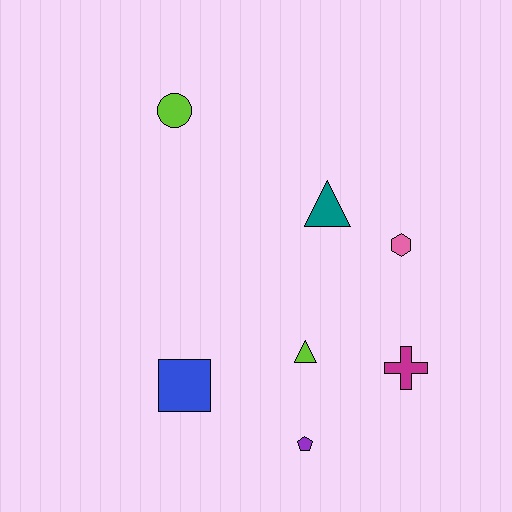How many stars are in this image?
There are no stars.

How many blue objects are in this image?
There is 1 blue object.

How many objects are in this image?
There are 7 objects.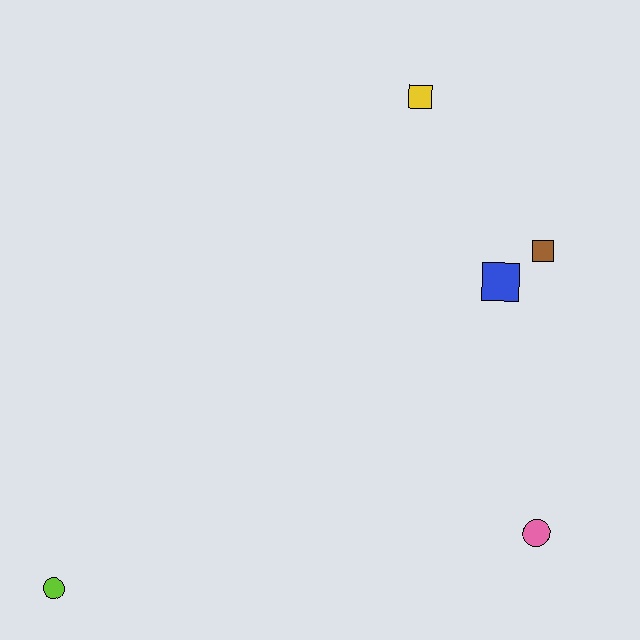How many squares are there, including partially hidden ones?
There are 3 squares.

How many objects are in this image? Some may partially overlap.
There are 5 objects.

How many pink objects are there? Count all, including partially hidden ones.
There is 1 pink object.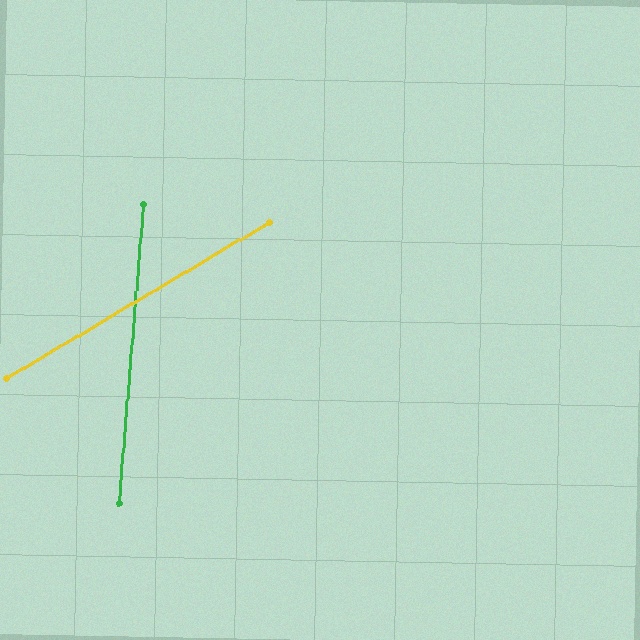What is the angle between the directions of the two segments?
Approximately 55 degrees.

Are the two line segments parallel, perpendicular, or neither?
Neither parallel nor perpendicular — they differ by about 55°.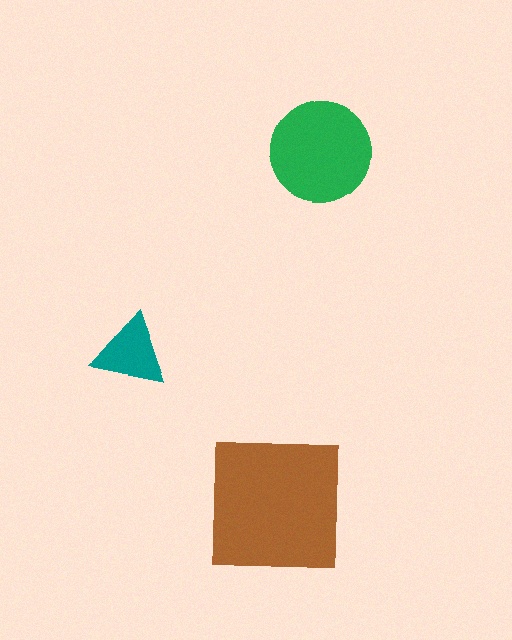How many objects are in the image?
There are 3 objects in the image.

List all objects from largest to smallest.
The brown square, the green circle, the teal triangle.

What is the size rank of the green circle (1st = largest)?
2nd.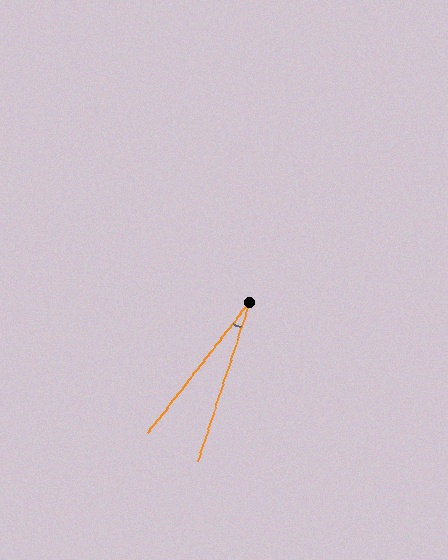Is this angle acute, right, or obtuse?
It is acute.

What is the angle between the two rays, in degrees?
Approximately 20 degrees.